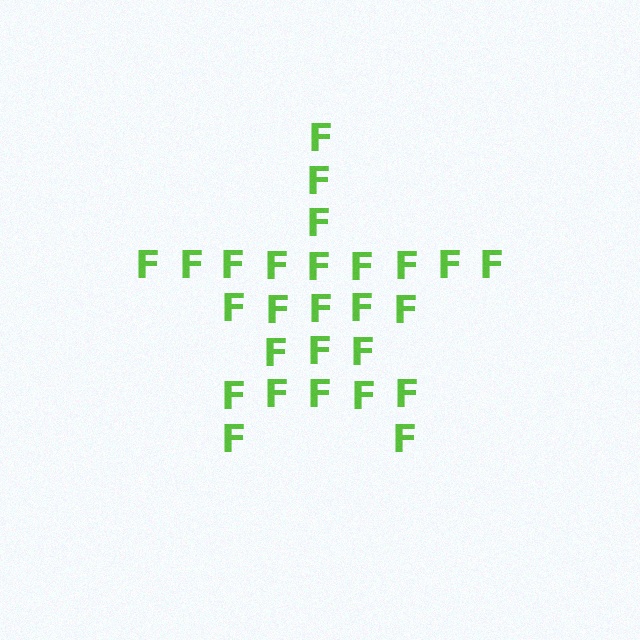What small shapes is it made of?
It is made of small letter F's.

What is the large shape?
The large shape is a star.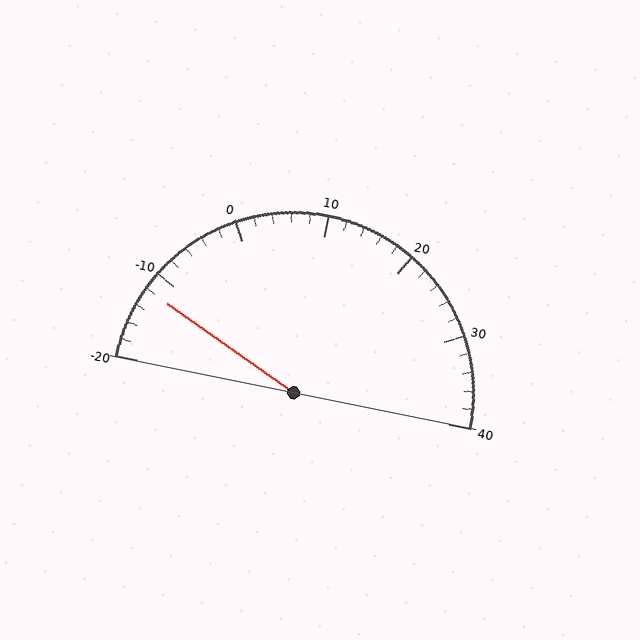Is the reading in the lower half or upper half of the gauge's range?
The reading is in the lower half of the range (-20 to 40).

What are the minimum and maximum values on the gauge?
The gauge ranges from -20 to 40.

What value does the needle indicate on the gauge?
The needle indicates approximately -12.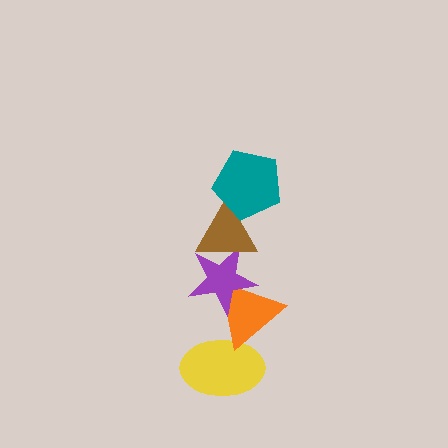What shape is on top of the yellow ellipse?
The orange triangle is on top of the yellow ellipse.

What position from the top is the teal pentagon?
The teal pentagon is 1st from the top.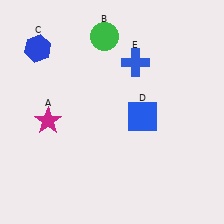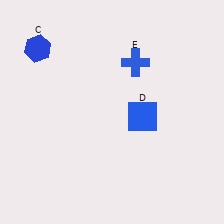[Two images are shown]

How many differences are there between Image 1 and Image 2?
There are 2 differences between the two images.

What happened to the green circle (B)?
The green circle (B) was removed in Image 2. It was in the top-left area of Image 1.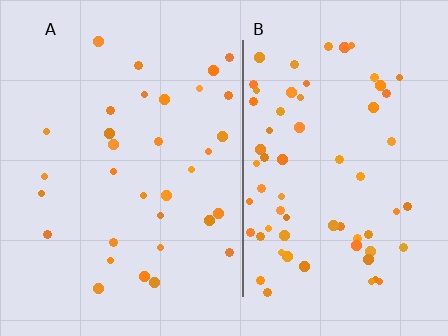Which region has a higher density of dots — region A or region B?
B (the right).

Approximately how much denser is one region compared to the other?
Approximately 2.0× — region B over region A.